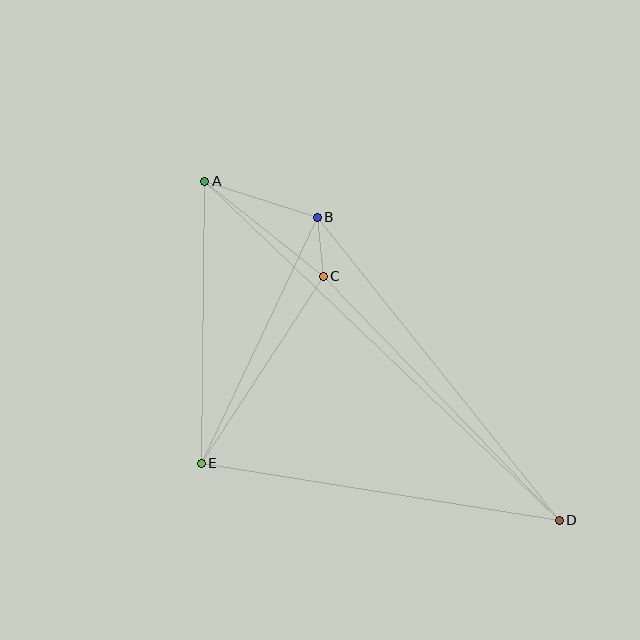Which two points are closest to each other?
Points B and C are closest to each other.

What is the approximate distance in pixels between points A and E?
The distance between A and E is approximately 282 pixels.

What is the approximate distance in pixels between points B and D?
The distance between B and D is approximately 388 pixels.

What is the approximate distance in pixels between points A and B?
The distance between A and B is approximately 118 pixels.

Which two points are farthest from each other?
Points A and D are farthest from each other.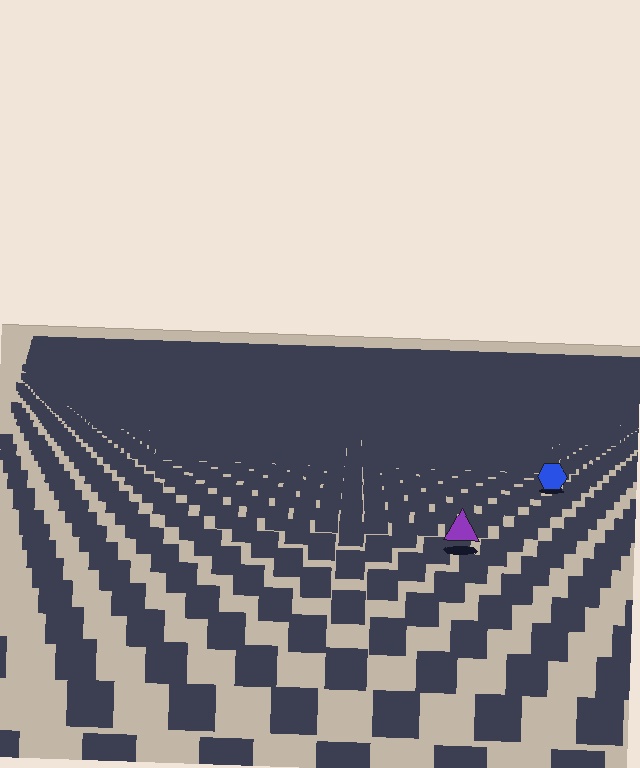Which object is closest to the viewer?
The purple triangle is closest. The texture marks near it are larger and more spread out.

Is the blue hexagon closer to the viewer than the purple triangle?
No. The purple triangle is closer — you can tell from the texture gradient: the ground texture is coarser near it.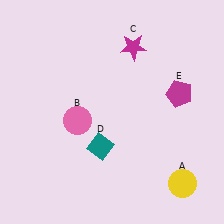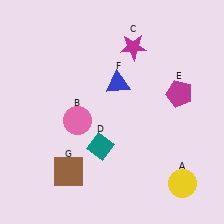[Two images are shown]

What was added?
A blue triangle (F), a brown square (G) were added in Image 2.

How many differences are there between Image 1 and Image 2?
There are 2 differences between the two images.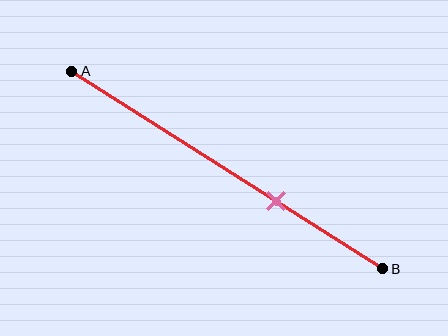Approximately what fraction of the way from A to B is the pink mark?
The pink mark is approximately 65% of the way from A to B.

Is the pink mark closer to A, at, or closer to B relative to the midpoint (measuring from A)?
The pink mark is closer to point B than the midpoint of segment AB.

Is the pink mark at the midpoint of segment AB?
No, the mark is at about 65% from A, not at the 50% midpoint.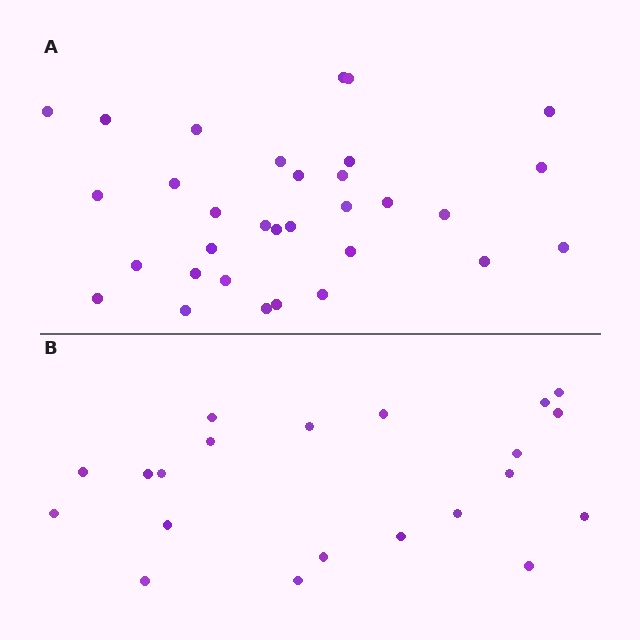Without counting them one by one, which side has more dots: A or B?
Region A (the top region) has more dots.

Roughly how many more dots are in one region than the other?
Region A has roughly 12 or so more dots than region B.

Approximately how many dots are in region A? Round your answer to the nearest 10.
About 30 dots. (The exact count is 32, which rounds to 30.)